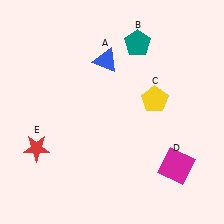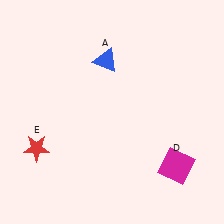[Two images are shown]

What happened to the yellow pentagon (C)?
The yellow pentagon (C) was removed in Image 2. It was in the top-right area of Image 1.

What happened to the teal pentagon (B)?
The teal pentagon (B) was removed in Image 2. It was in the top-right area of Image 1.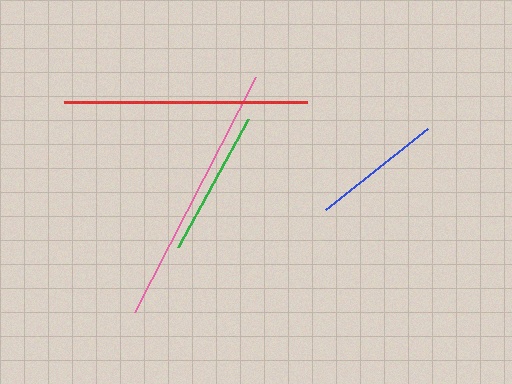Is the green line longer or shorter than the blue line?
The green line is longer than the blue line.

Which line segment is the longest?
The pink line is the longest at approximately 265 pixels.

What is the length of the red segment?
The red segment is approximately 243 pixels long.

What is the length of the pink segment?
The pink segment is approximately 265 pixels long.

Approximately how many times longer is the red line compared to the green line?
The red line is approximately 1.7 times the length of the green line.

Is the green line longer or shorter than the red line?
The red line is longer than the green line.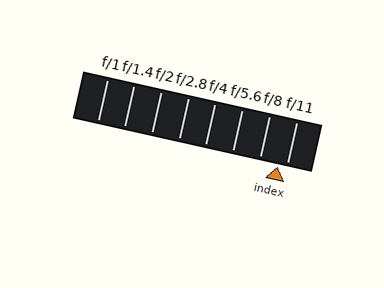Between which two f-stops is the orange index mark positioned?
The index mark is between f/8 and f/11.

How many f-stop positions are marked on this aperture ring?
There are 8 f-stop positions marked.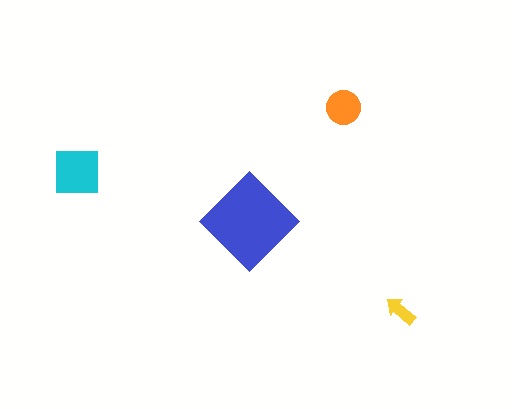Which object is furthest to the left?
The cyan square is leftmost.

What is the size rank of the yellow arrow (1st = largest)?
4th.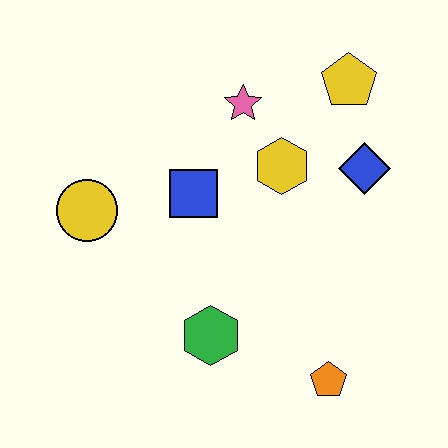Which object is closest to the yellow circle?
The blue square is closest to the yellow circle.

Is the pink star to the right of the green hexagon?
Yes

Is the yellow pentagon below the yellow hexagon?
No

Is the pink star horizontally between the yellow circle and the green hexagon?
No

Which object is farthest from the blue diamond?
The yellow circle is farthest from the blue diamond.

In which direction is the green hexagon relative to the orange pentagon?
The green hexagon is to the left of the orange pentagon.